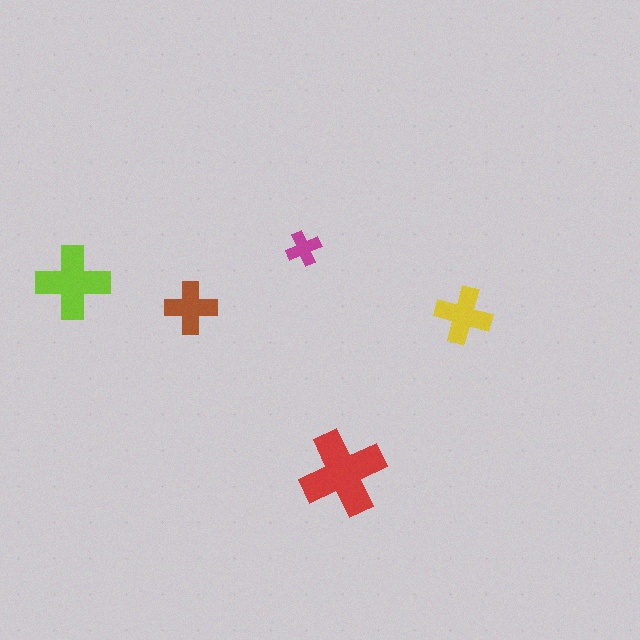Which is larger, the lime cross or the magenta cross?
The lime one.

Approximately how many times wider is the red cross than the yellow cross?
About 1.5 times wider.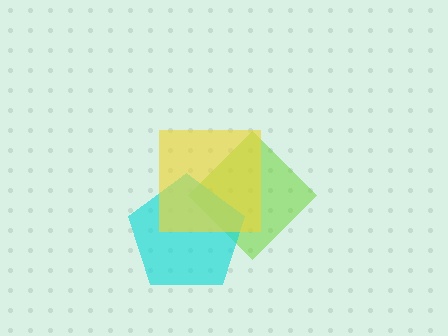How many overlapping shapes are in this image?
There are 3 overlapping shapes in the image.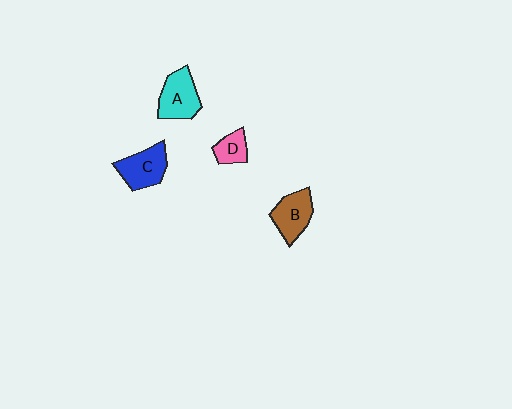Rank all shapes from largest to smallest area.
From largest to smallest: A (cyan), C (blue), B (brown), D (pink).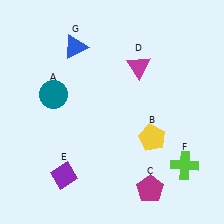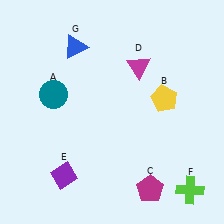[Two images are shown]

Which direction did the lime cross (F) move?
The lime cross (F) moved down.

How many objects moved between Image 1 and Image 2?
2 objects moved between the two images.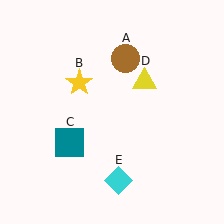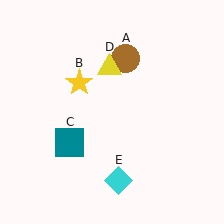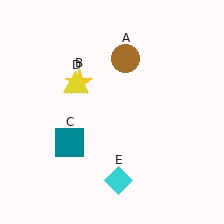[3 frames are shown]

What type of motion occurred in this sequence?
The yellow triangle (object D) rotated counterclockwise around the center of the scene.